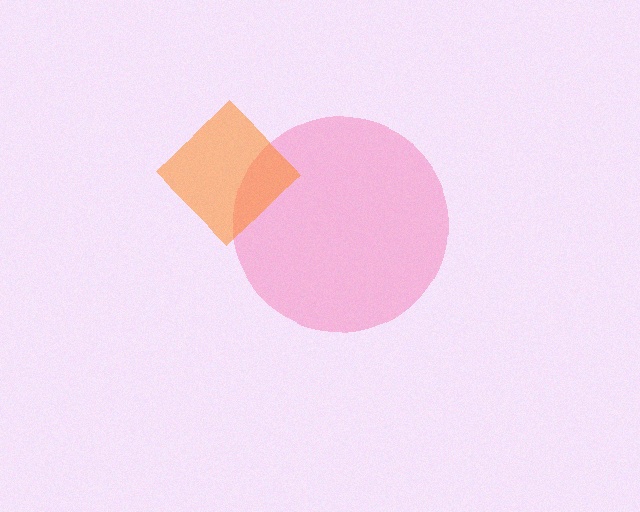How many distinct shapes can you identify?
There are 2 distinct shapes: a pink circle, an orange diamond.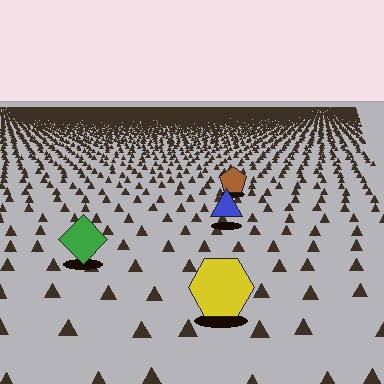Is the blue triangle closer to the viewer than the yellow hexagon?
No. The yellow hexagon is closer — you can tell from the texture gradient: the ground texture is coarser near it.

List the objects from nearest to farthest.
From nearest to farthest: the yellow hexagon, the green diamond, the blue triangle, the brown pentagon.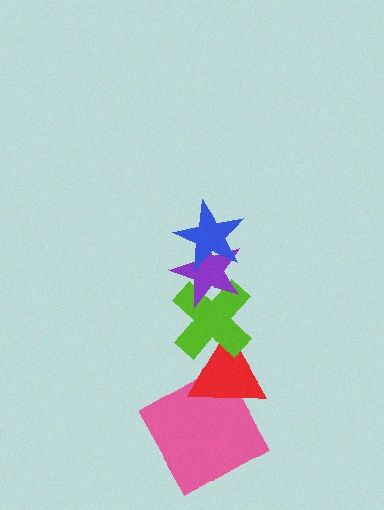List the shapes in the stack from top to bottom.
From top to bottom: the blue star, the purple star, the lime cross, the red triangle, the pink square.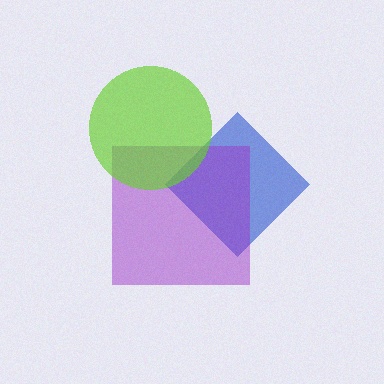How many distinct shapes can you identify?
There are 3 distinct shapes: a blue diamond, a purple square, a lime circle.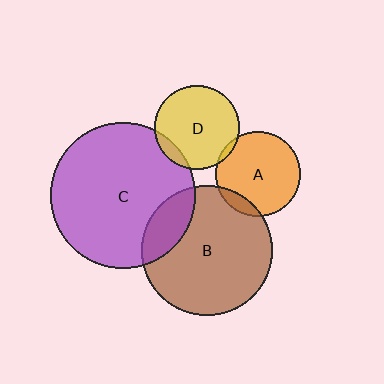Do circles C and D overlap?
Yes.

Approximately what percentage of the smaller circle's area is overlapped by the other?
Approximately 10%.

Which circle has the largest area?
Circle C (purple).